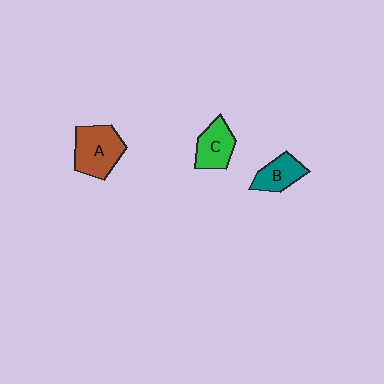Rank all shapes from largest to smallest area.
From largest to smallest: A (brown), C (green), B (teal).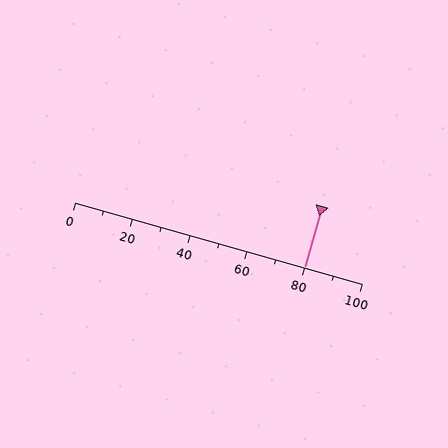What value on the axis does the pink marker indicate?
The marker indicates approximately 80.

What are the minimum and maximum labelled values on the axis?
The axis runs from 0 to 100.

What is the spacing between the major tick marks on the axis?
The major ticks are spaced 20 apart.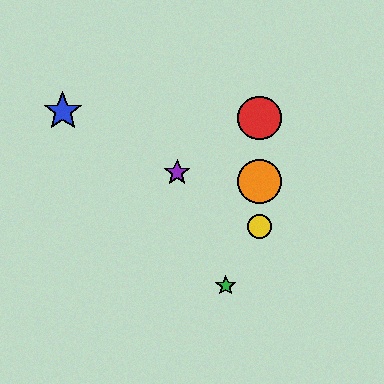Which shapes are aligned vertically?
The red circle, the yellow circle, the orange circle are aligned vertically.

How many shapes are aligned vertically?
3 shapes (the red circle, the yellow circle, the orange circle) are aligned vertically.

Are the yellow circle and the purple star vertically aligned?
No, the yellow circle is at x≈260 and the purple star is at x≈177.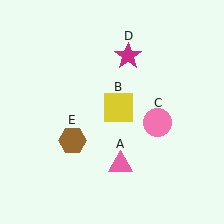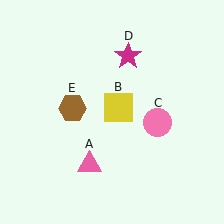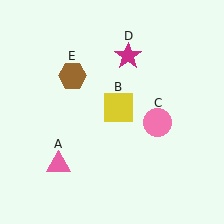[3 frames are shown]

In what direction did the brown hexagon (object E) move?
The brown hexagon (object E) moved up.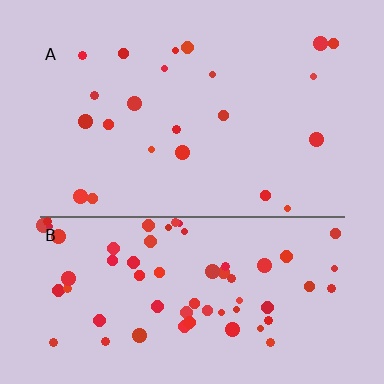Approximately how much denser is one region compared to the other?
Approximately 2.9× — region B over region A.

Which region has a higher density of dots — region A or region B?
B (the bottom).